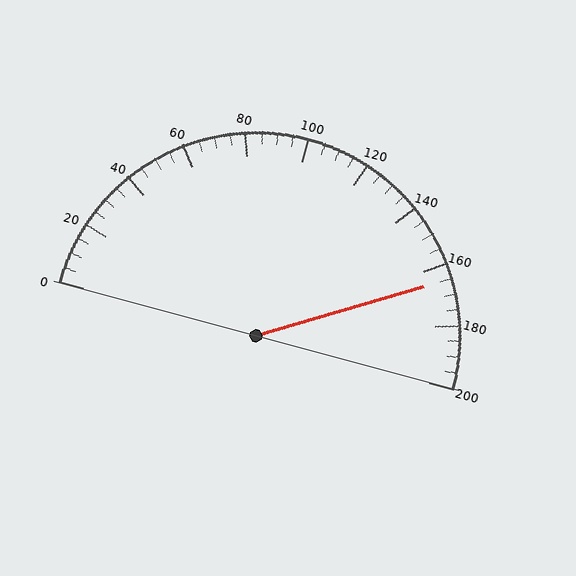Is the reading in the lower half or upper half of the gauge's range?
The reading is in the upper half of the range (0 to 200).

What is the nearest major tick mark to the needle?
The nearest major tick mark is 160.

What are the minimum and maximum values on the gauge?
The gauge ranges from 0 to 200.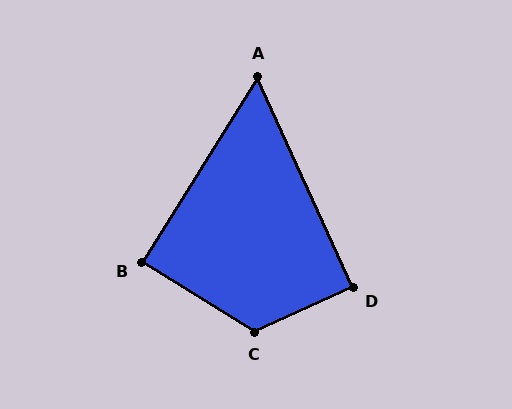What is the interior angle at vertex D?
Approximately 90 degrees (approximately right).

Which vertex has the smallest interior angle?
A, at approximately 57 degrees.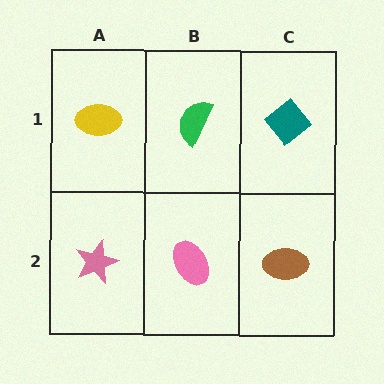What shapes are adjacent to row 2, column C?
A teal diamond (row 1, column C), a pink ellipse (row 2, column B).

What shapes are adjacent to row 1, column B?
A pink ellipse (row 2, column B), a yellow ellipse (row 1, column A), a teal diamond (row 1, column C).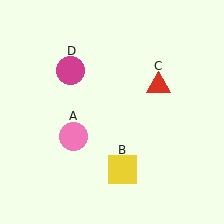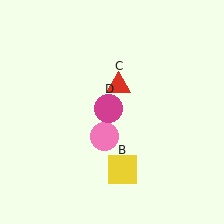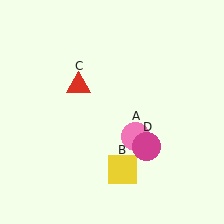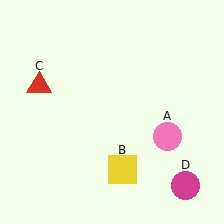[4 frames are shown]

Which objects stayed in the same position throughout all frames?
Yellow square (object B) remained stationary.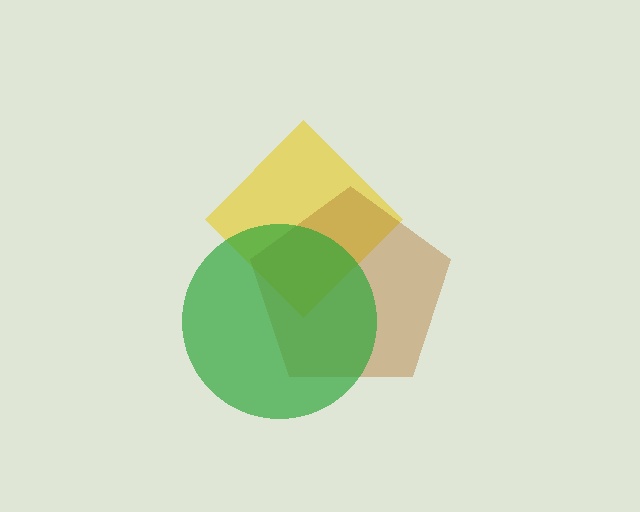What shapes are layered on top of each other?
The layered shapes are: a yellow diamond, a brown pentagon, a green circle.